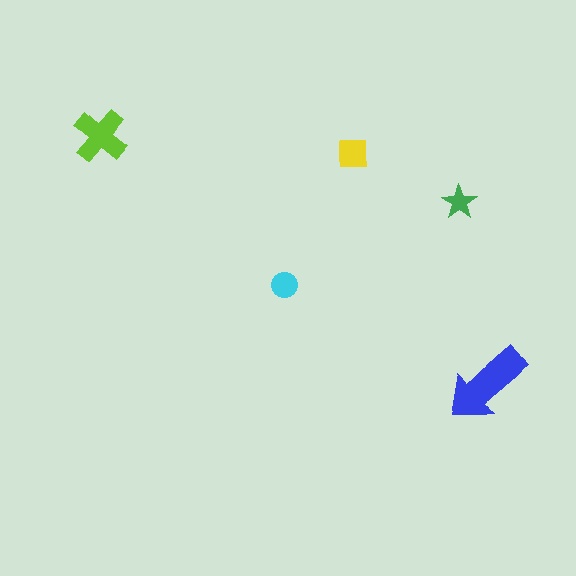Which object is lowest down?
The blue arrow is bottommost.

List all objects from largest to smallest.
The blue arrow, the lime cross, the yellow square, the cyan circle, the green star.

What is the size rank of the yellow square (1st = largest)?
3rd.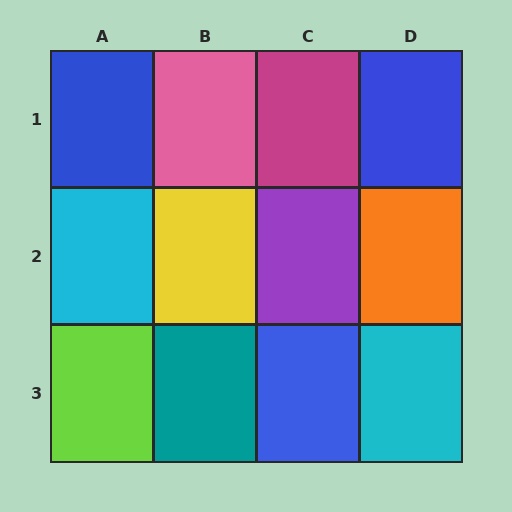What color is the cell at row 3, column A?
Lime.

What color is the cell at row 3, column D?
Cyan.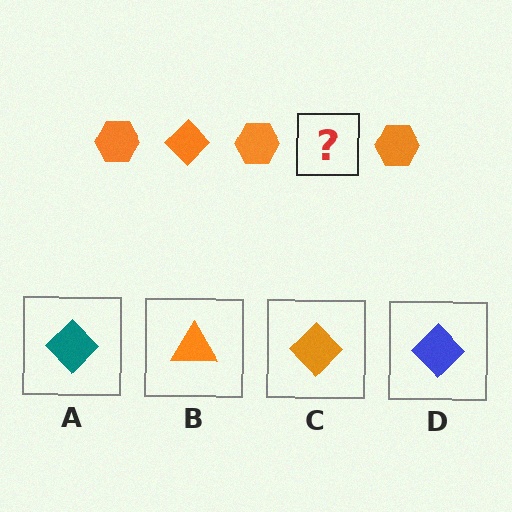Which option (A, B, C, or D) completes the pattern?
C.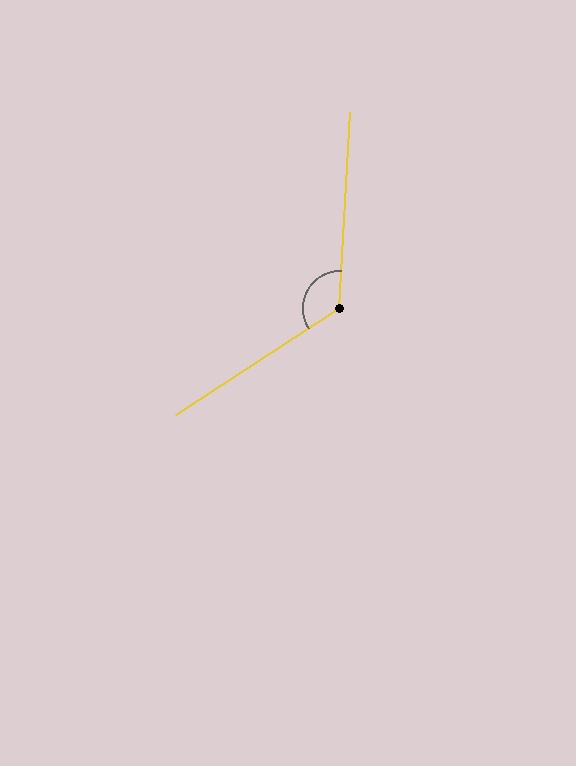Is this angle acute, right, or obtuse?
It is obtuse.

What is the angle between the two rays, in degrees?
Approximately 126 degrees.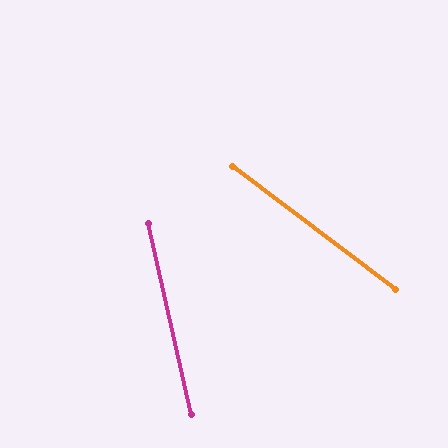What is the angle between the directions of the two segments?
Approximately 40 degrees.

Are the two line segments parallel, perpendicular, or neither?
Neither parallel nor perpendicular — they differ by about 40°.